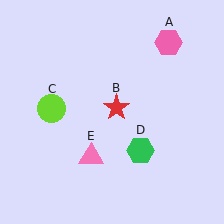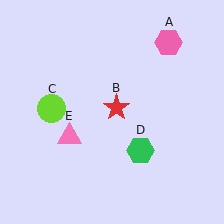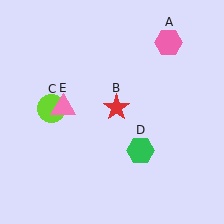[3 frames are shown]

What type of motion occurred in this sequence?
The pink triangle (object E) rotated clockwise around the center of the scene.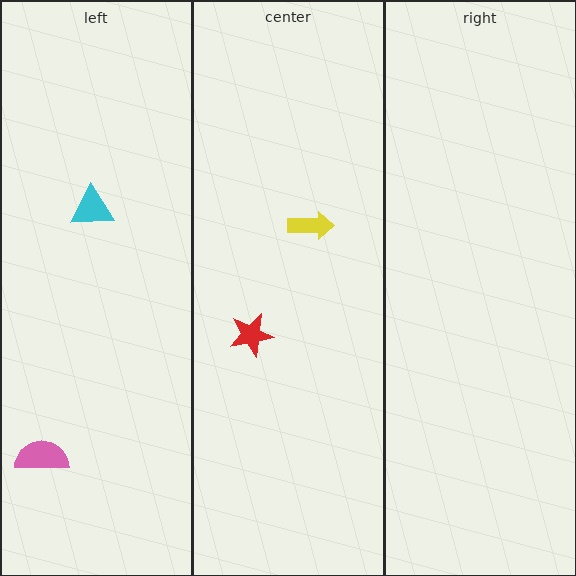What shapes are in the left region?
The pink semicircle, the cyan triangle.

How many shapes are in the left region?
2.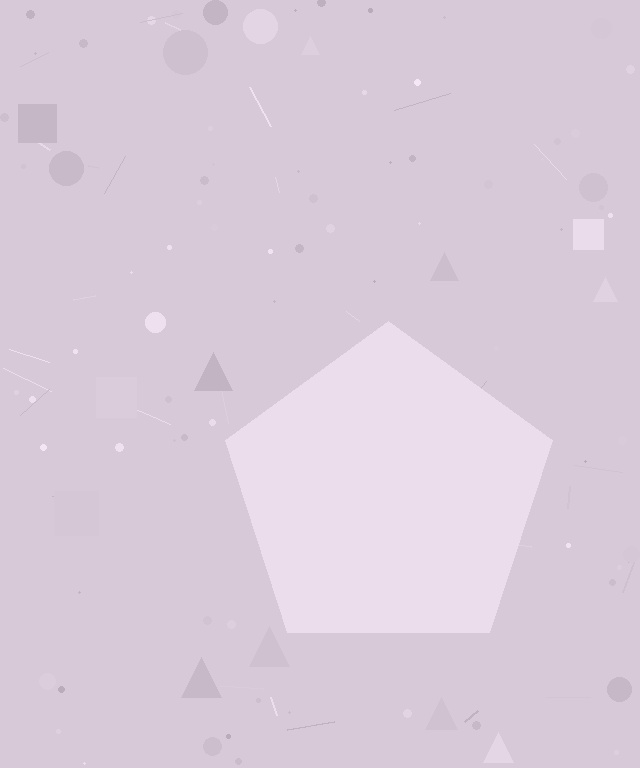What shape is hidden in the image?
A pentagon is hidden in the image.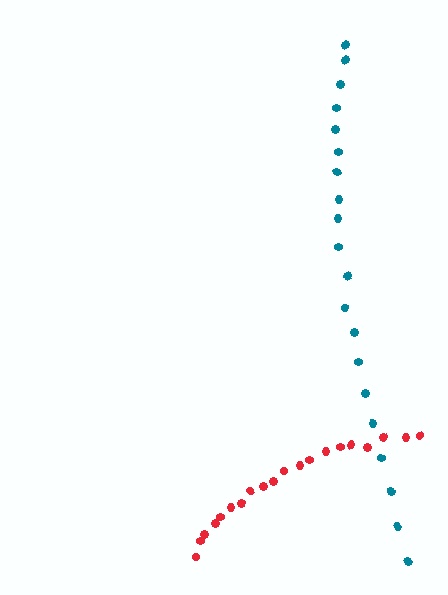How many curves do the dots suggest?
There are 2 distinct paths.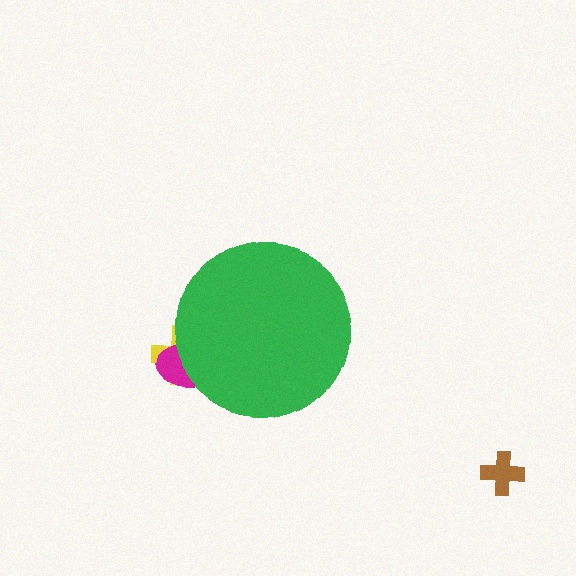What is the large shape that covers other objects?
A green circle.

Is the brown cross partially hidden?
No, the brown cross is fully visible.